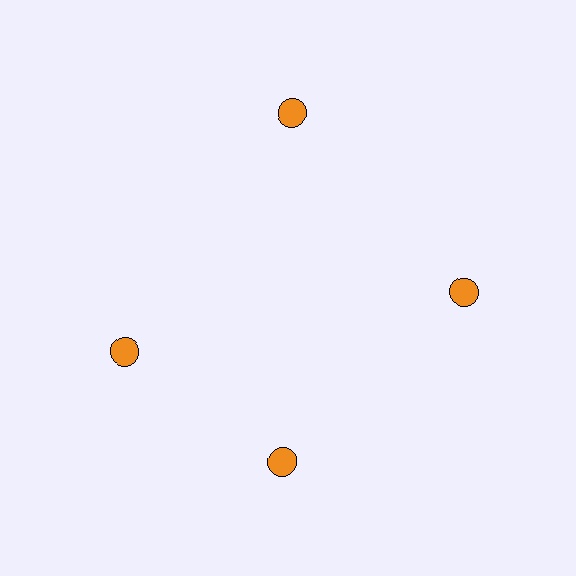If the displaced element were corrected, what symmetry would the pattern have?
It would have 4-fold rotational symmetry — the pattern would map onto itself every 90 degrees.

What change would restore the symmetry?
The symmetry would be restored by rotating it back into even spacing with its neighbors so that all 4 circles sit at equal angles and equal distance from the center.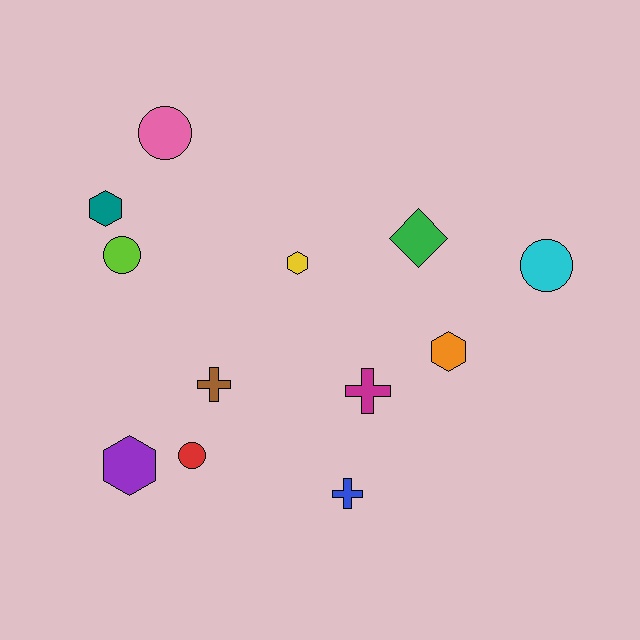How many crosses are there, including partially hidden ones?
There are 3 crosses.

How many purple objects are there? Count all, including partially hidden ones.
There is 1 purple object.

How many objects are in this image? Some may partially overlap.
There are 12 objects.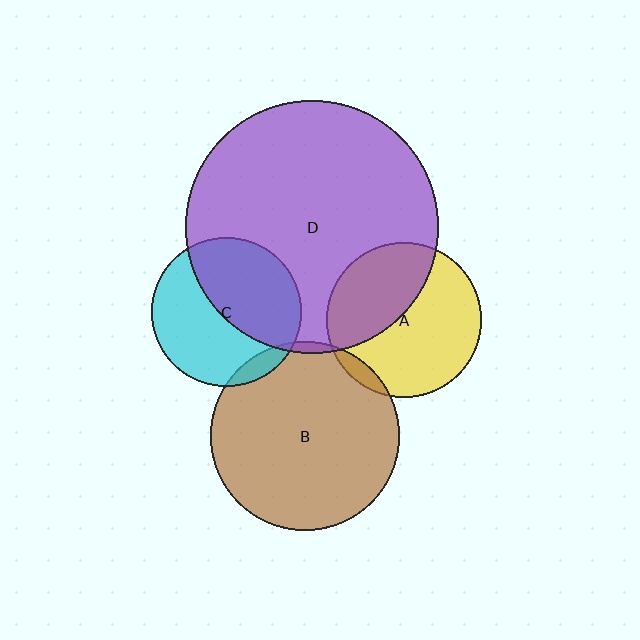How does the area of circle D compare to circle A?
Approximately 2.7 times.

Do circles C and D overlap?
Yes.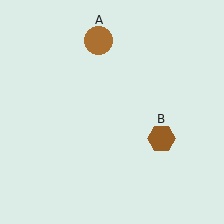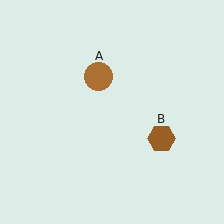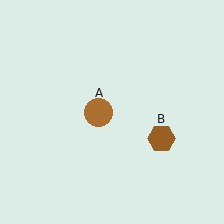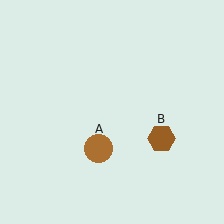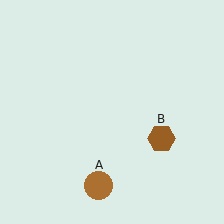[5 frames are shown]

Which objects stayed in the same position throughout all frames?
Brown hexagon (object B) remained stationary.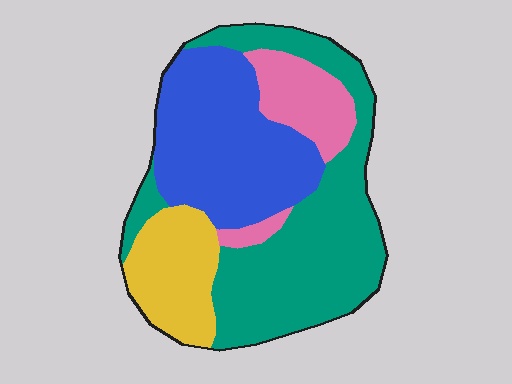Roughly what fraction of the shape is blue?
Blue covers 31% of the shape.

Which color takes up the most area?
Teal, at roughly 40%.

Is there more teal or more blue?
Teal.